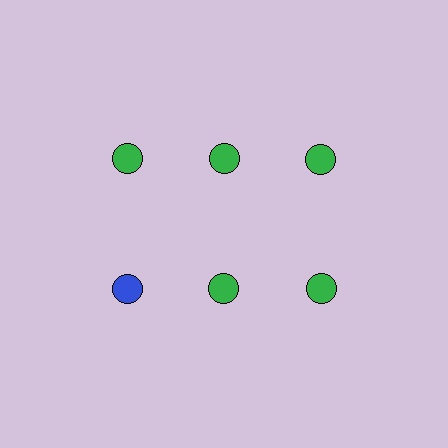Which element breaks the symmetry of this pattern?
The blue circle in the second row, leftmost column breaks the symmetry. All other shapes are green circles.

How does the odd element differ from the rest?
It has a different color: blue instead of green.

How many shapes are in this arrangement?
There are 6 shapes arranged in a grid pattern.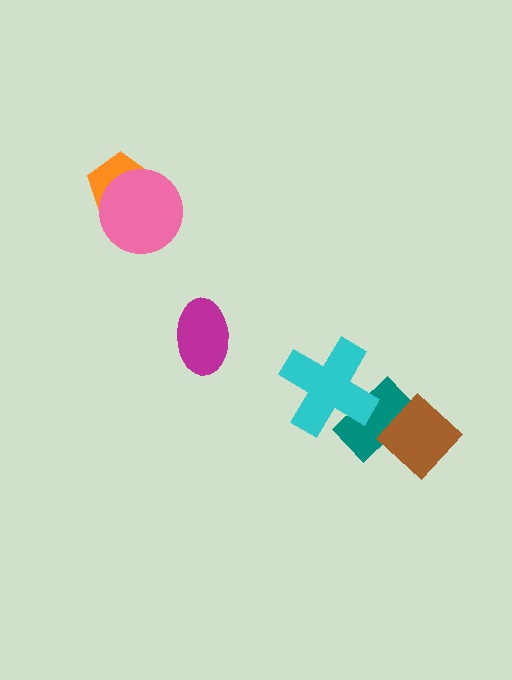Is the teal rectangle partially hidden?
Yes, it is partially covered by another shape.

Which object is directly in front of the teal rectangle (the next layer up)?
The brown diamond is directly in front of the teal rectangle.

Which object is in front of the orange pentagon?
The pink circle is in front of the orange pentagon.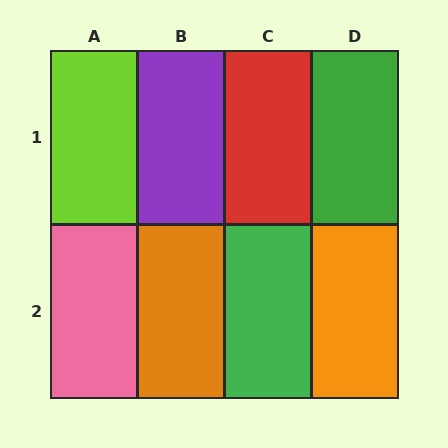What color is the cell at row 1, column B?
Purple.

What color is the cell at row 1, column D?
Green.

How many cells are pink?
1 cell is pink.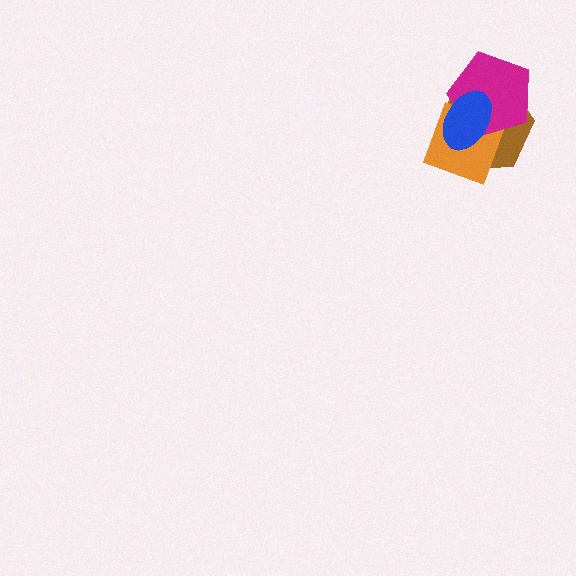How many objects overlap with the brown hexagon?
3 objects overlap with the brown hexagon.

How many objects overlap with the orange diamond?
3 objects overlap with the orange diamond.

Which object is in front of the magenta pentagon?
The blue ellipse is in front of the magenta pentagon.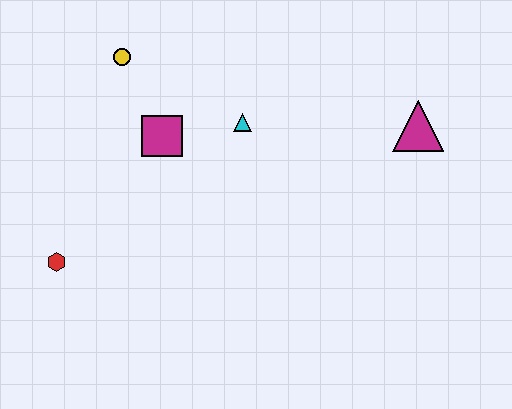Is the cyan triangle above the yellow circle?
No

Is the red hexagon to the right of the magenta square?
No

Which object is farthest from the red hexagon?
The magenta triangle is farthest from the red hexagon.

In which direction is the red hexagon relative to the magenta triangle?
The red hexagon is to the left of the magenta triangle.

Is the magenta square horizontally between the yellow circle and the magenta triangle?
Yes